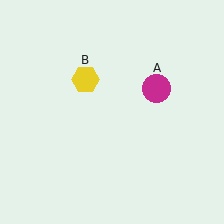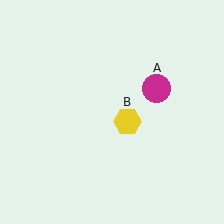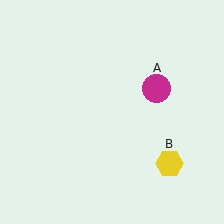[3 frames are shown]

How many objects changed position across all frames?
1 object changed position: yellow hexagon (object B).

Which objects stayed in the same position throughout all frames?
Magenta circle (object A) remained stationary.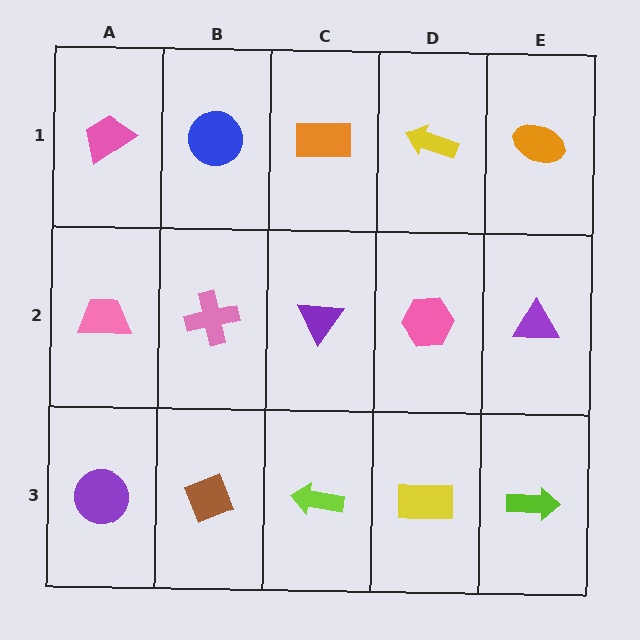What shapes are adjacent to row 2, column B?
A blue circle (row 1, column B), a brown diamond (row 3, column B), a pink trapezoid (row 2, column A), a purple triangle (row 2, column C).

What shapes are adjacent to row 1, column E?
A purple triangle (row 2, column E), a yellow arrow (row 1, column D).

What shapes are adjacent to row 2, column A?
A pink trapezoid (row 1, column A), a purple circle (row 3, column A), a pink cross (row 2, column B).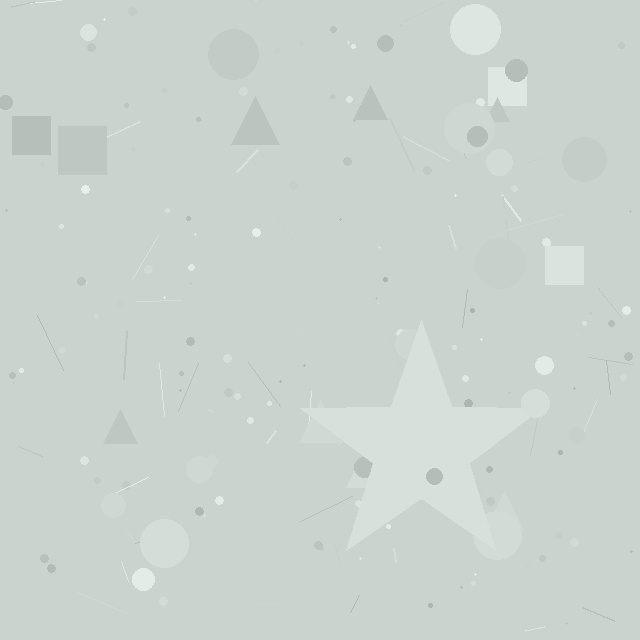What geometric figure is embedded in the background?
A star is embedded in the background.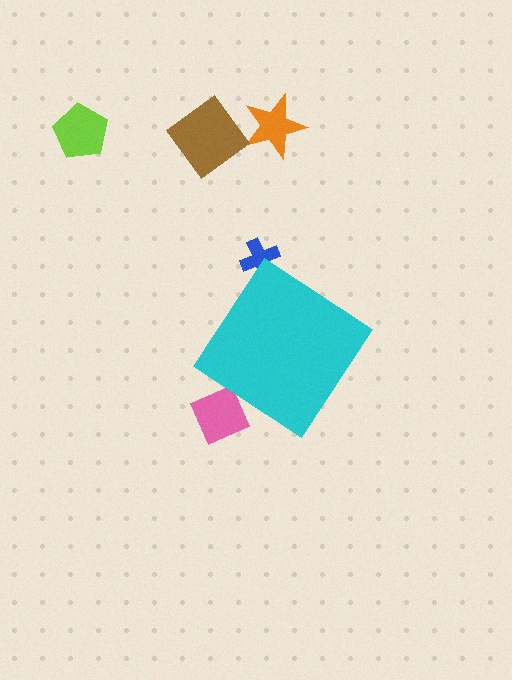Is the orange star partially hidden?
No, the orange star is fully visible.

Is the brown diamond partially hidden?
No, the brown diamond is fully visible.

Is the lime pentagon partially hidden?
No, the lime pentagon is fully visible.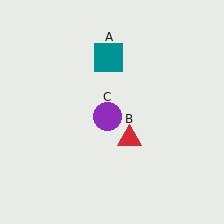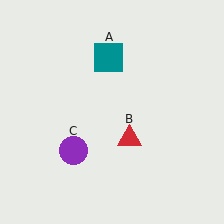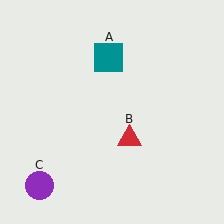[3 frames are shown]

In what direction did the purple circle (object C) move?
The purple circle (object C) moved down and to the left.